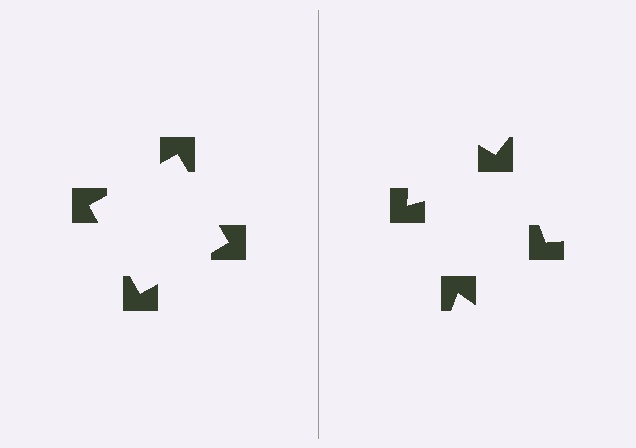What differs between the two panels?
The notched squares are positioned identically on both sides; only the wedge orientations differ. On the left they align to a square; on the right they are misaligned.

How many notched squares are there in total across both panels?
8 — 4 on each side.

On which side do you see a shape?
An illusory square appears on the left side. On the right side the wedge cuts are rotated, so no coherent shape forms.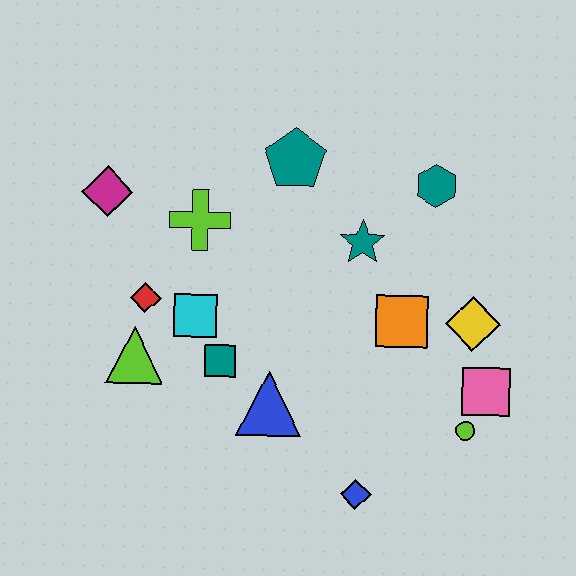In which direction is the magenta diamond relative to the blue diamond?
The magenta diamond is above the blue diamond.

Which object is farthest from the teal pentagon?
The blue diamond is farthest from the teal pentagon.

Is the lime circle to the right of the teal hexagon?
Yes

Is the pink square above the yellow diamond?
No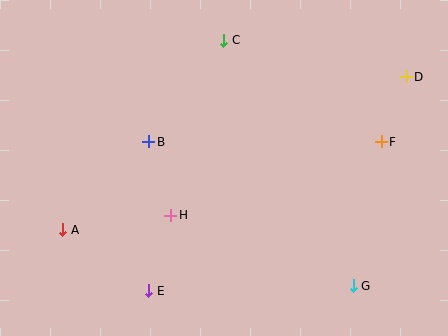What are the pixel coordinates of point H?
Point H is at (171, 215).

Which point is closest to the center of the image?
Point H at (171, 215) is closest to the center.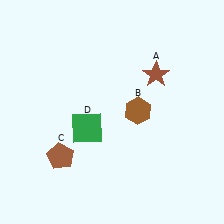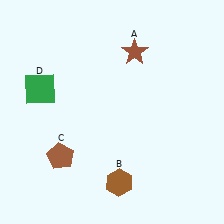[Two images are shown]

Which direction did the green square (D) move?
The green square (D) moved left.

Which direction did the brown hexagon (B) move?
The brown hexagon (B) moved down.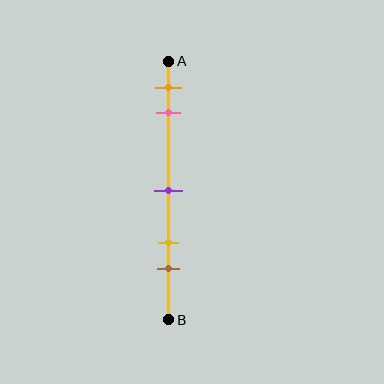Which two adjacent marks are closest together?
The orange and pink marks are the closest adjacent pair.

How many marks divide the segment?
There are 5 marks dividing the segment.